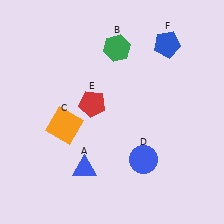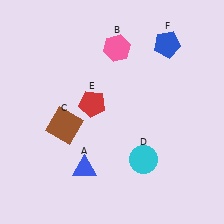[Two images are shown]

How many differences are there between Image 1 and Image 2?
There are 3 differences between the two images.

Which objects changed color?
B changed from green to pink. C changed from orange to brown. D changed from blue to cyan.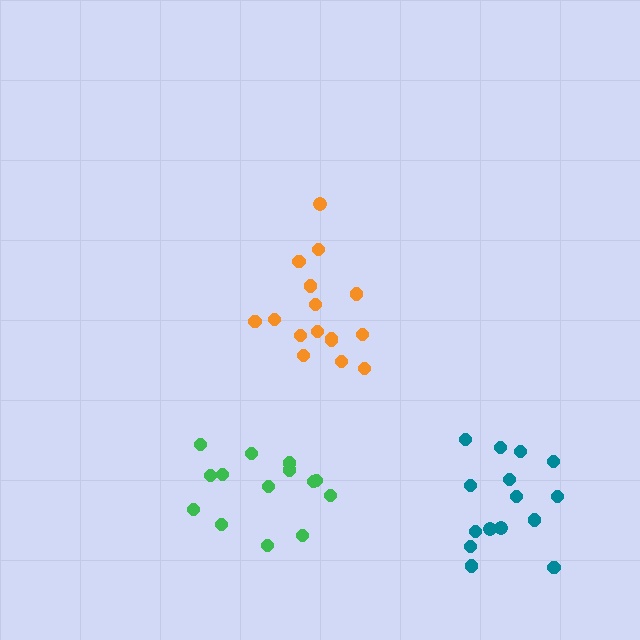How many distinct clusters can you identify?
There are 3 distinct clusters.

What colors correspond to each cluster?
The clusters are colored: orange, green, teal.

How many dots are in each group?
Group 1: 16 dots, Group 2: 14 dots, Group 3: 15 dots (45 total).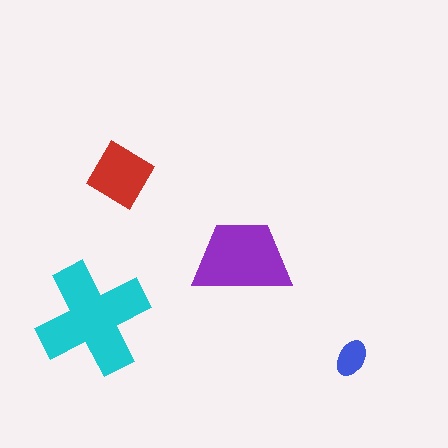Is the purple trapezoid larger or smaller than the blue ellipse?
Larger.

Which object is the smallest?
The blue ellipse.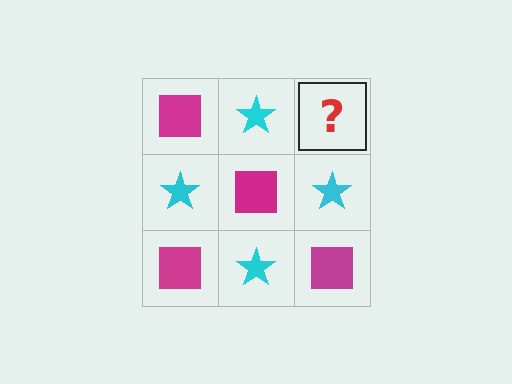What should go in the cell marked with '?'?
The missing cell should contain a magenta square.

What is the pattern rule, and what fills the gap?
The rule is that it alternates magenta square and cyan star in a checkerboard pattern. The gap should be filled with a magenta square.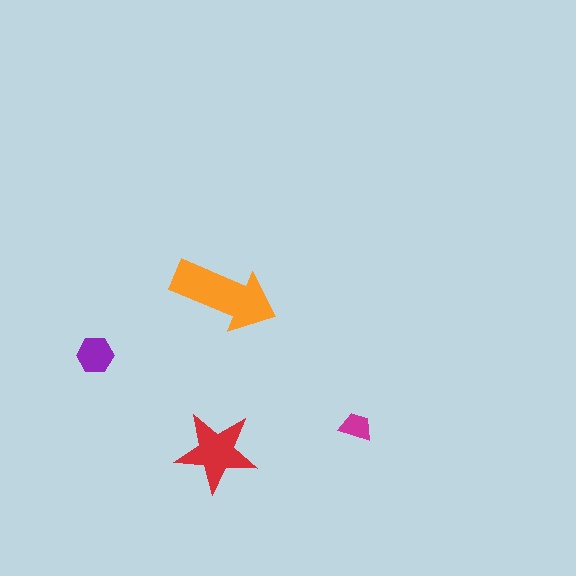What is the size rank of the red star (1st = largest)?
2nd.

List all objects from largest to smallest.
The orange arrow, the red star, the purple hexagon, the magenta trapezoid.